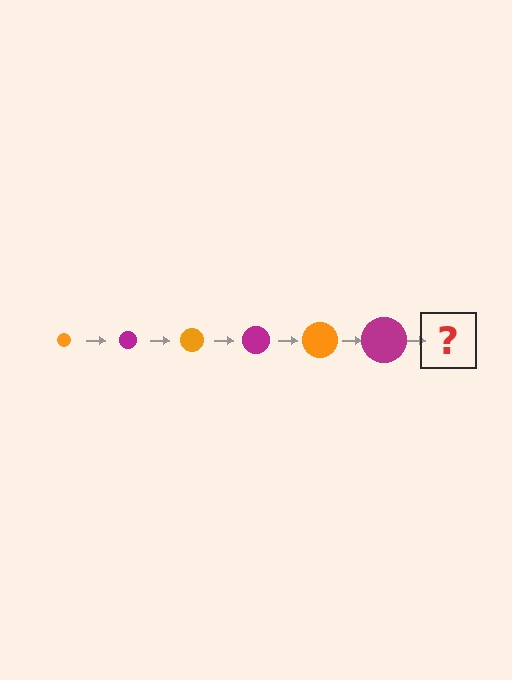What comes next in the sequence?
The next element should be an orange circle, larger than the previous one.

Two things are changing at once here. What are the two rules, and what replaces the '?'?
The two rules are that the circle grows larger each step and the color cycles through orange and magenta. The '?' should be an orange circle, larger than the previous one.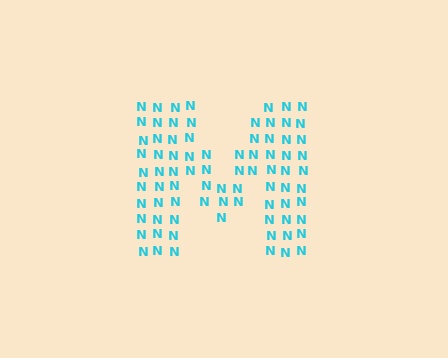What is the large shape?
The large shape is the letter M.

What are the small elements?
The small elements are letter N's.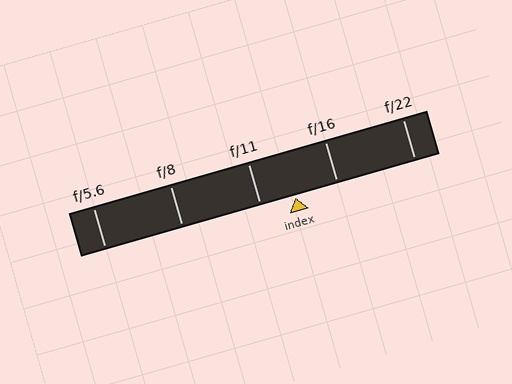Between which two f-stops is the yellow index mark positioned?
The index mark is between f/11 and f/16.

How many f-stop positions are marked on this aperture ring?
There are 5 f-stop positions marked.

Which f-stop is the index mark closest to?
The index mark is closest to f/11.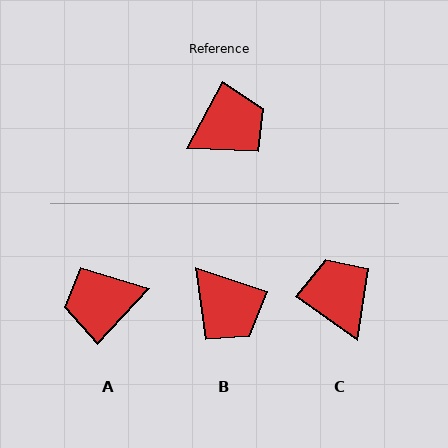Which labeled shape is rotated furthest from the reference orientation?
A, about 165 degrees away.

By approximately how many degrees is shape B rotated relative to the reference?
Approximately 80 degrees clockwise.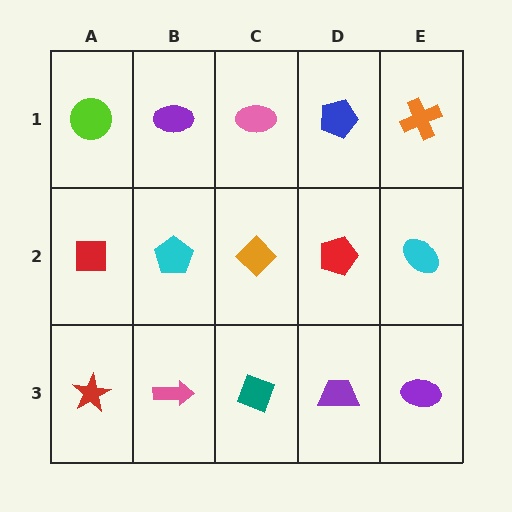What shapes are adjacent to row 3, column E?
A cyan ellipse (row 2, column E), a purple trapezoid (row 3, column D).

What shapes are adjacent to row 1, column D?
A red pentagon (row 2, column D), a pink ellipse (row 1, column C), an orange cross (row 1, column E).